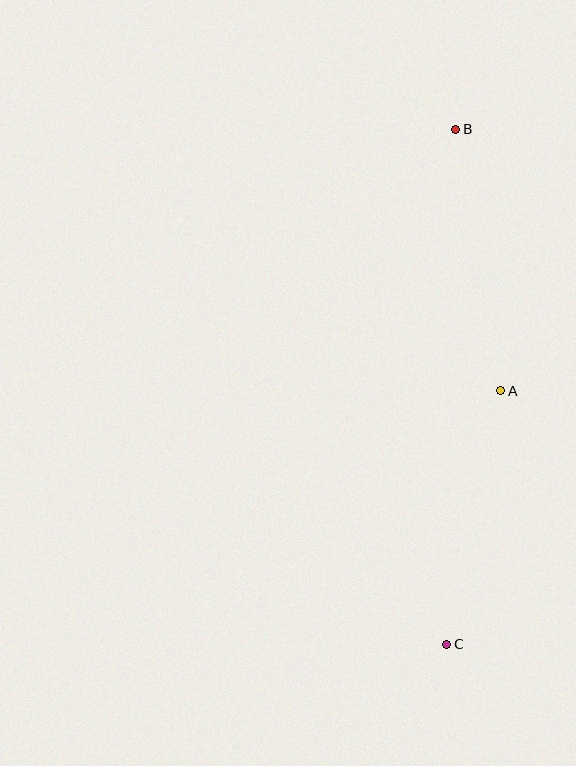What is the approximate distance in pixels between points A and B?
The distance between A and B is approximately 266 pixels.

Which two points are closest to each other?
Points A and C are closest to each other.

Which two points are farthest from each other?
Points B and C are farthest from each other.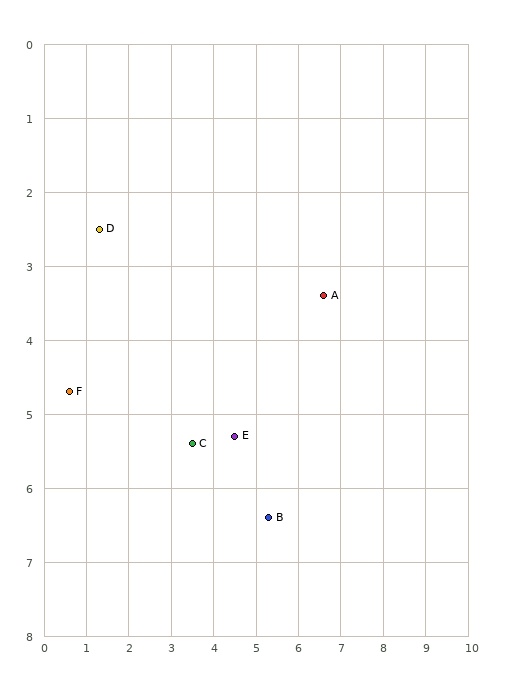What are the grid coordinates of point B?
Point B is at approximately (5.3, 6.4).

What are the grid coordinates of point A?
Point A is at approximately (6.6, 3.4).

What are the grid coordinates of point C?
Point C is at approximately (3.5, 5.4).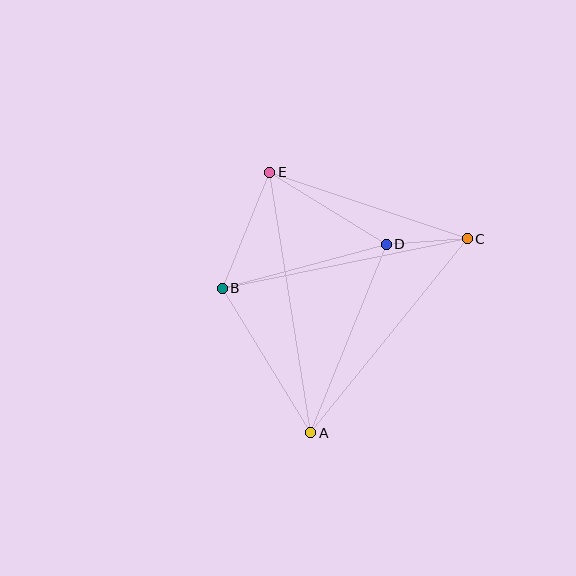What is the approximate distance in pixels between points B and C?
The distance between B and C is approximately 250 pixels.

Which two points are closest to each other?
Points C and D are closest to each other.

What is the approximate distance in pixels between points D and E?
The distance between D and E is approximately 137 pixels.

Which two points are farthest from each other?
Points A and E are farthest from each other.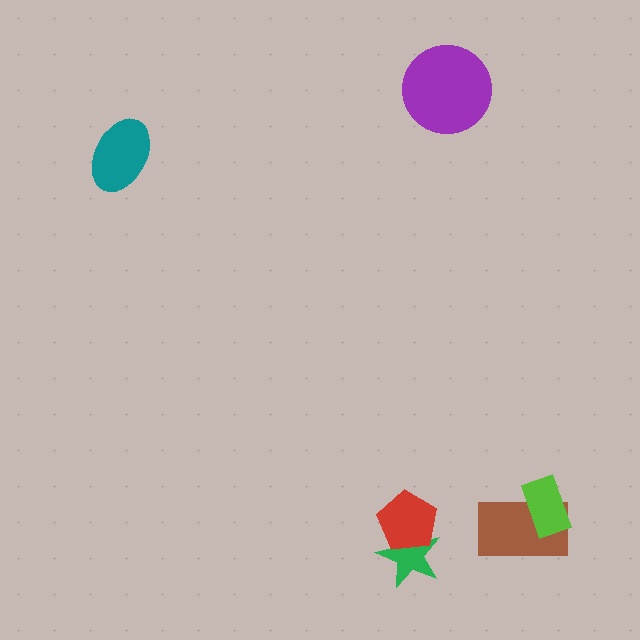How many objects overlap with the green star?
1 object overlaps with the green star.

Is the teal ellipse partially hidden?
No, no other shape covers it.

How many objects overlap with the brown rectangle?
1 object overlaps with the brown rectangle.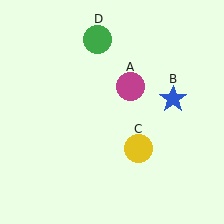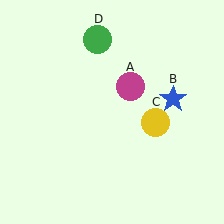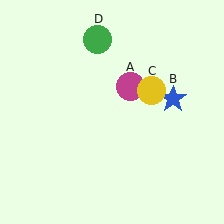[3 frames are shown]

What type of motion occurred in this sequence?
The yellow circle (object C) rotated counterclockwise around the center of the scene.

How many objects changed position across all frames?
1 object changed position: yellow circle (object C).